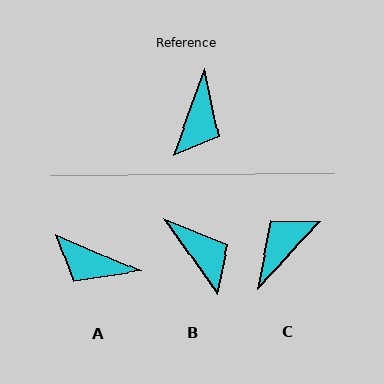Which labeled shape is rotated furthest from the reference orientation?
C, about 157 degrees away.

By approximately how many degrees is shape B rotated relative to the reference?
Approximately 55 degrees counter-clockwise.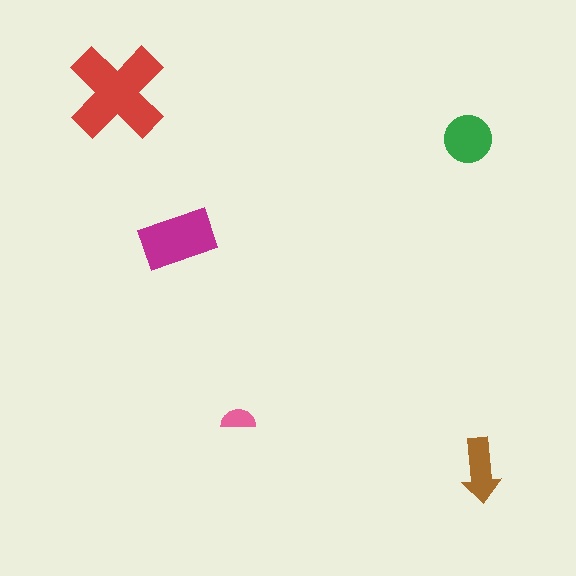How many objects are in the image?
There are 5 objects in the image.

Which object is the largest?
The red cross.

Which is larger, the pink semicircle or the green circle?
The green circle.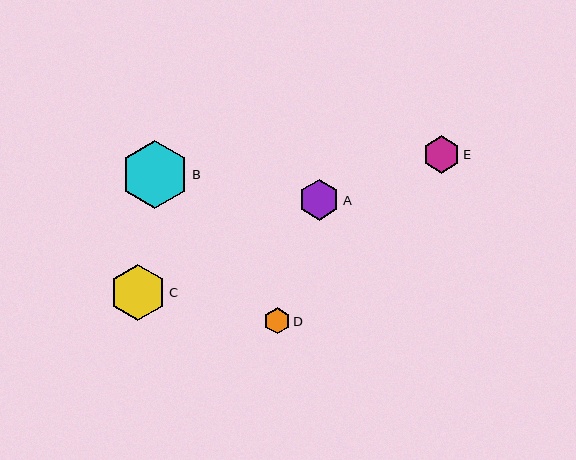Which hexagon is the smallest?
Hexagon D is the smallest with a size of approximately 26 pixels.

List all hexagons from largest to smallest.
From largest to smallest: B, C, A, E, D.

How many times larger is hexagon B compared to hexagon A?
Hexagon B is approximately 1.7 times the size of hexagon A.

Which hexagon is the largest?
Hexagon B is the largest with a size of approximately 68 pixels.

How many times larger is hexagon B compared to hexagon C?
Hexagon B is approximately 1.2 times the size of hexagon C.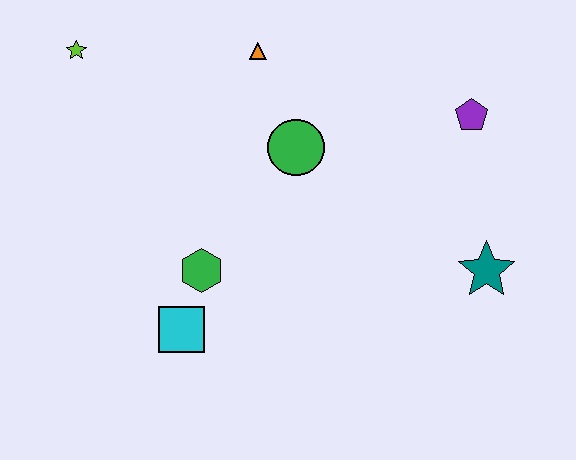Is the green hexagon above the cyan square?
Yes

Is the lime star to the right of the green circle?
No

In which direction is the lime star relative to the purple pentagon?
The lime star is to the left of the purple pentagon.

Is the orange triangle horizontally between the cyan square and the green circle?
Yes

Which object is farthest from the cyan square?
The purple pentagon is farthest from the cyan square.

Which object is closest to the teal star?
The purple pentagon is closest to the teal star.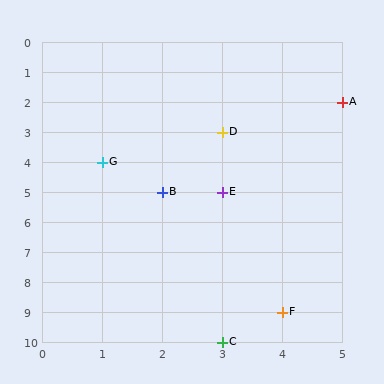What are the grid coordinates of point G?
Point G is at grid coordinates (1, 4).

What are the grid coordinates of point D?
Point D is at grid coordinates (3, 3).